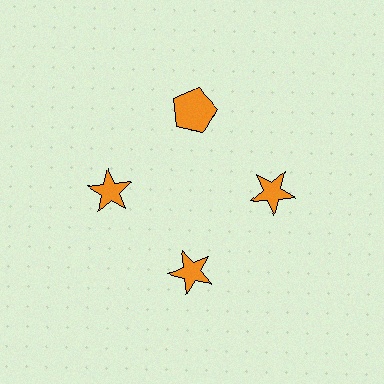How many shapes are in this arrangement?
There are 4 shapes arranged in a ring pattern.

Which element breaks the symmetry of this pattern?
The orange pentagon at roughly the 12 o'clock position breaks the symmetry. All other shapes are orange stars.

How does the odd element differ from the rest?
It has a different shape: pentagon instead of star.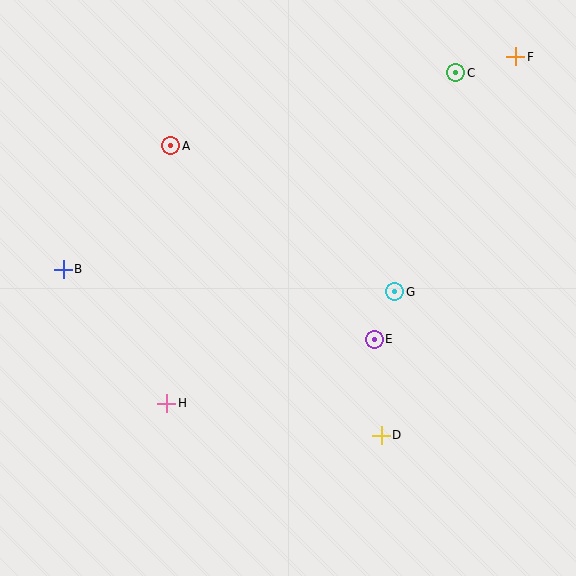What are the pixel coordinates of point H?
Point H is at (167, 403).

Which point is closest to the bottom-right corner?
Point D is closest to the bottom-right corner.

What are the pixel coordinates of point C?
Point C is at (456, 73).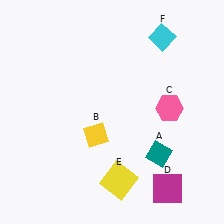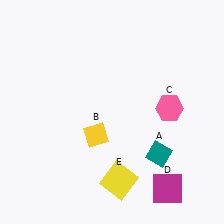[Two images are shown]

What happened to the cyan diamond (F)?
The cyan diamond (F) was removed in Image 2. It was in the top-right area of Image 1.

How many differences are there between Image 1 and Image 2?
There is 1 difference between the two images.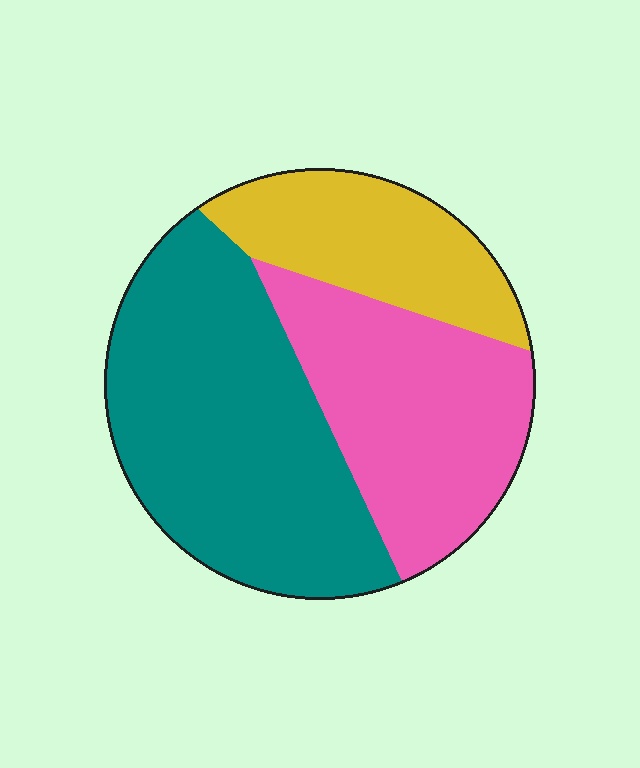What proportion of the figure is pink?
Pink takes up about one third (1/3) of the figure.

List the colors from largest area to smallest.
From largest to smallest: teal, pink, yellow.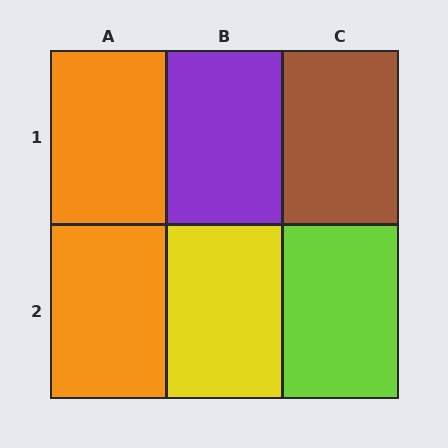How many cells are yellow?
1 cell is yellow.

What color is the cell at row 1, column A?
Orange.